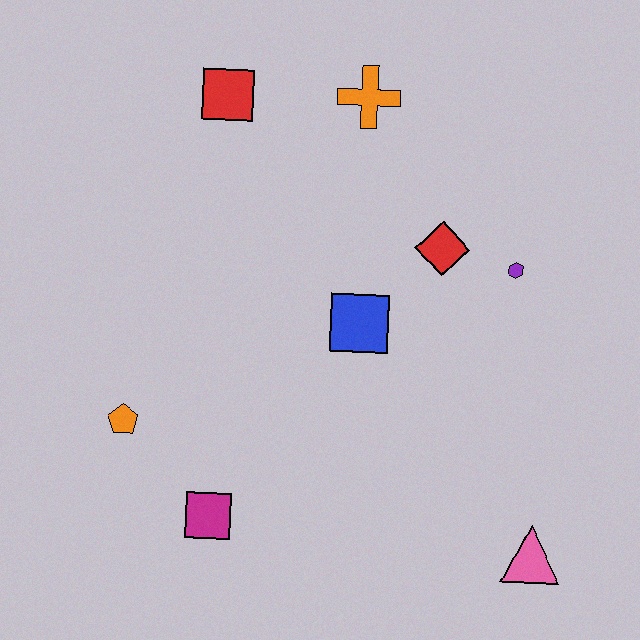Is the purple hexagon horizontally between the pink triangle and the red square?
Yes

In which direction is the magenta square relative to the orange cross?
The magenta square is below the orange cross.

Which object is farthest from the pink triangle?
The red square is farthest from the pink triangle.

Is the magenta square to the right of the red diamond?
No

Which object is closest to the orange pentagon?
The magenta square is closest to the orange pentagon.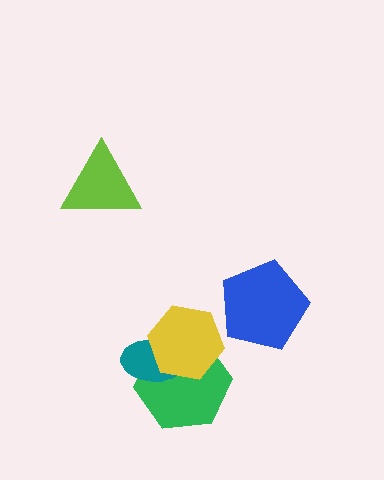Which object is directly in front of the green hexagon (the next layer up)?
The teal ellipse is directly in front of the green hexagon.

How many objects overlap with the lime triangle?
0 objects overlap with the lime triangle.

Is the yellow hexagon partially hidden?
No, no other shape covers it.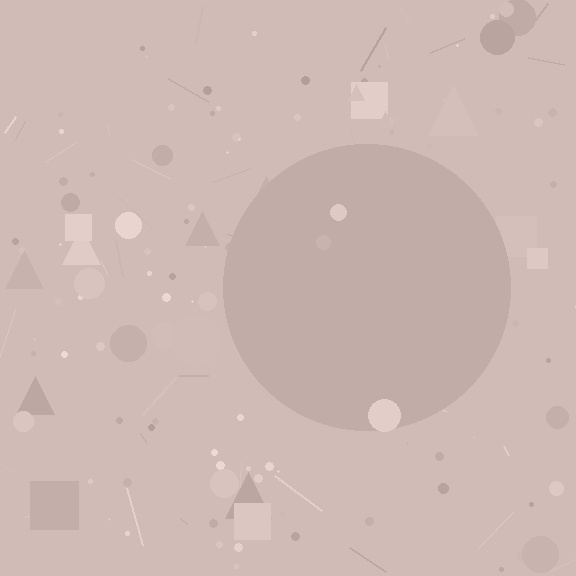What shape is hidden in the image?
A circle is hidden in the image.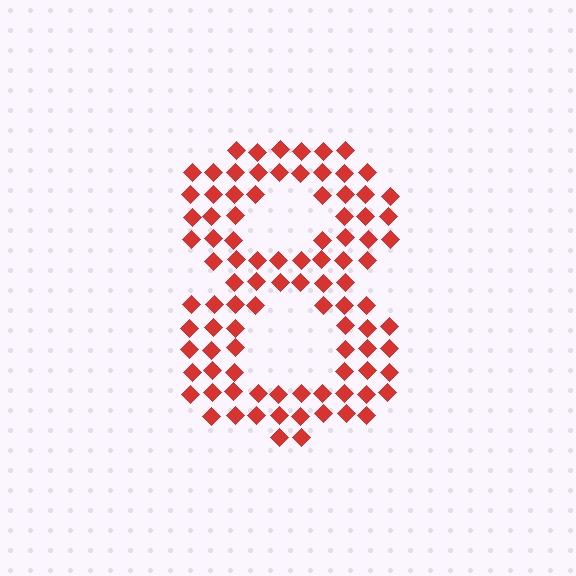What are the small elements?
The small elements are diamonds.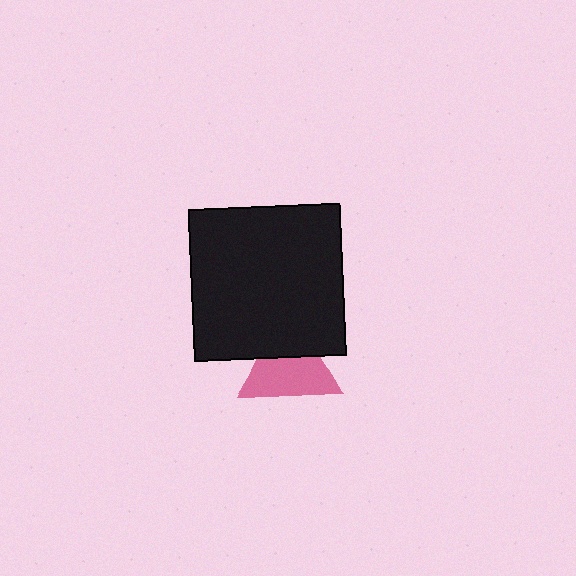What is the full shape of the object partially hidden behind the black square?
The partially hidden object is a pink triangle.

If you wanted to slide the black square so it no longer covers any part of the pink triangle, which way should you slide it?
Slide it up — that is the most direct way to separate the two shapes.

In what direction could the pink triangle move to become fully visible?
The pink triangle could move down. That would shift it out from behind the black square entirely.